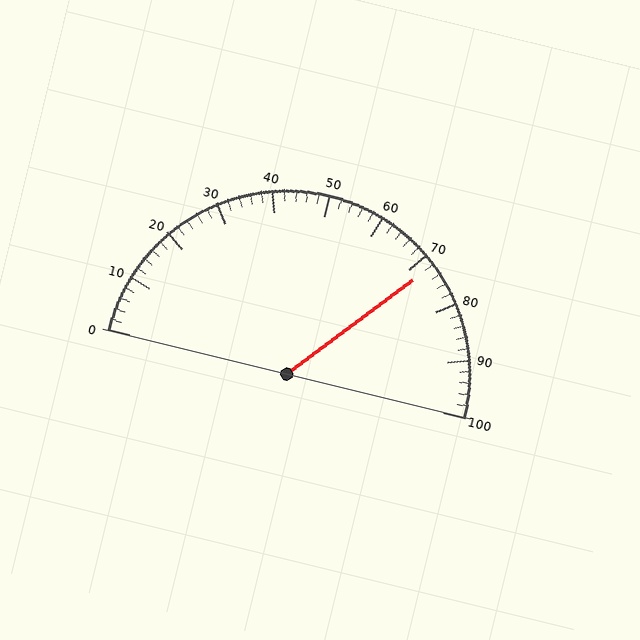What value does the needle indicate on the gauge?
The needle indicates approximately 72.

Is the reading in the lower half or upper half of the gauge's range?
The reading is in the upper half of the range (0 to 100).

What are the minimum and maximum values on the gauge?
The gauge ranges from 0 to 100.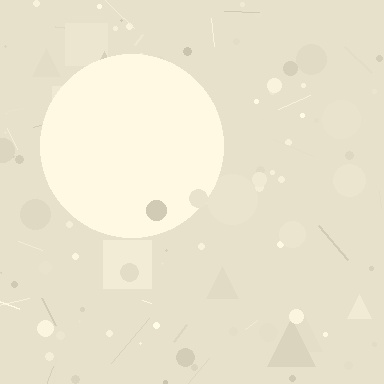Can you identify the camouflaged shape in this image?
The camouflaged shape is a circle.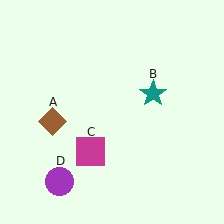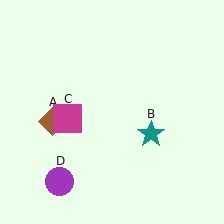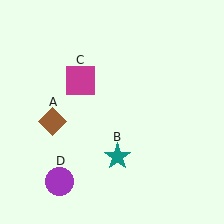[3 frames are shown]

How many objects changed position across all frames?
2 objects changed position: teal star (object B), magenta square (object C).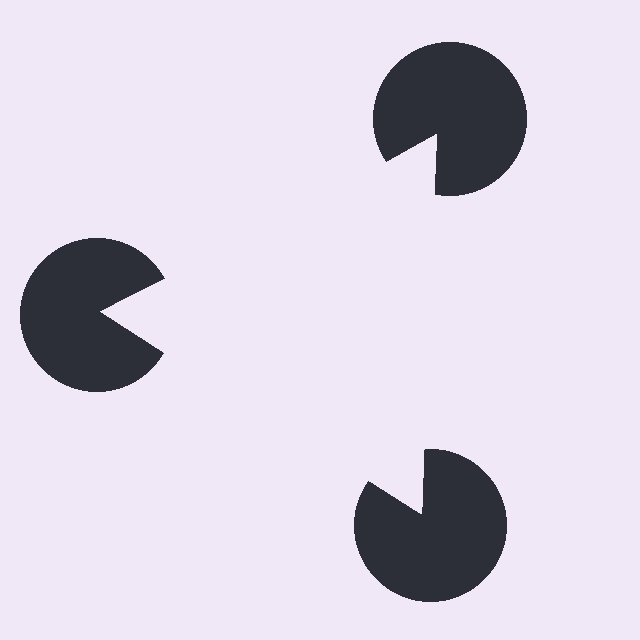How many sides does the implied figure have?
3 sides.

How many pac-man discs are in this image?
There are 3 — one at each vertex of the illusory triangle.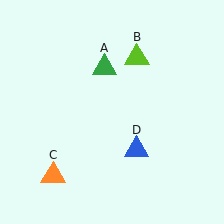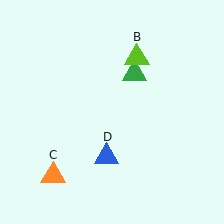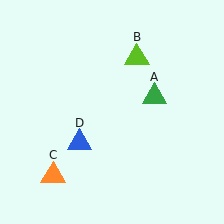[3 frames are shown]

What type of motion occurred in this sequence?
The green triangle (object A), blue triangle (object D) rotated clockwise around the center of the scene.